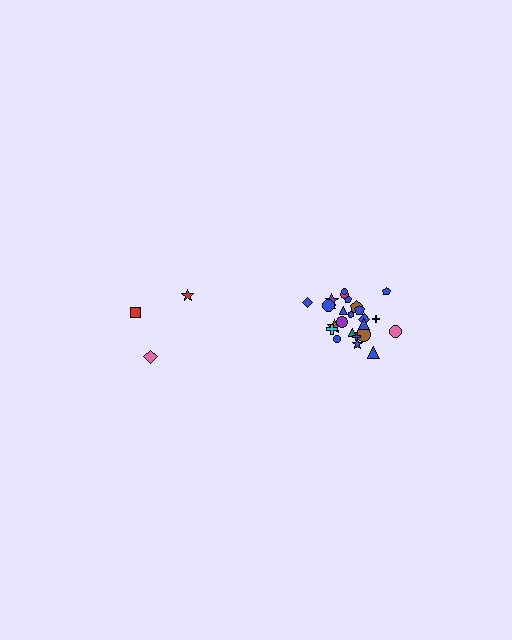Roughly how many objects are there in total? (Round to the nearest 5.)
Roughly 30 objects in total.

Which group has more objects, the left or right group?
The right group.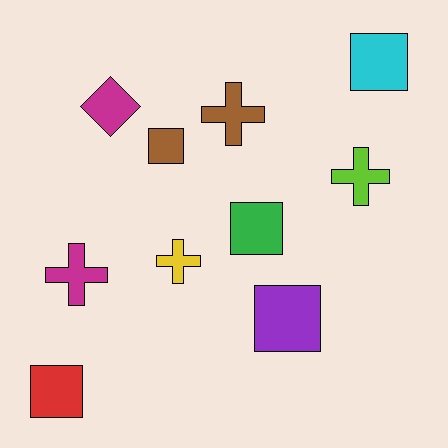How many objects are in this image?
There are 10 objects.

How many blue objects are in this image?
There are no blue objects.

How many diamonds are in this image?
There is 1 diamond.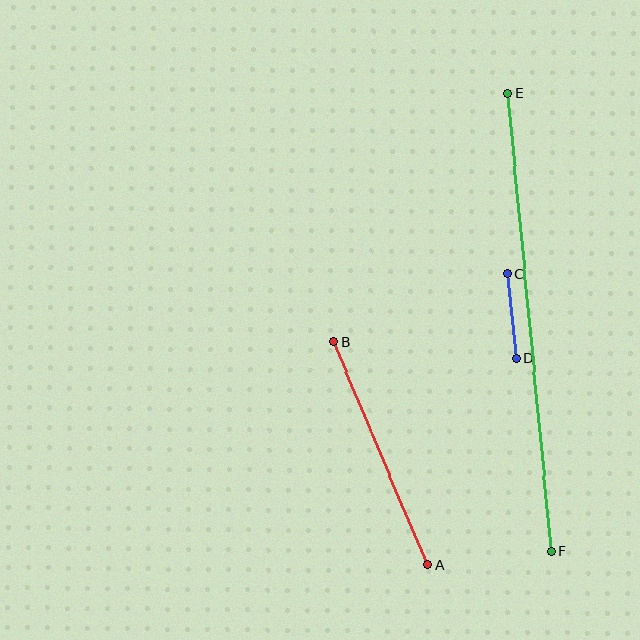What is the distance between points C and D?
The distance is approximately 85 pixels.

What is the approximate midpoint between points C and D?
The midpoint is at approximately (512, 316) pixels.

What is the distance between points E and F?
The distance is approximately 461 pixels.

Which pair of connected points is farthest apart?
Points E and F are farthest apart.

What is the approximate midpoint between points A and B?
The midpoint is at approximately (381, 453) pixels.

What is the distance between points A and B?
The distance is approximately 242 pixels.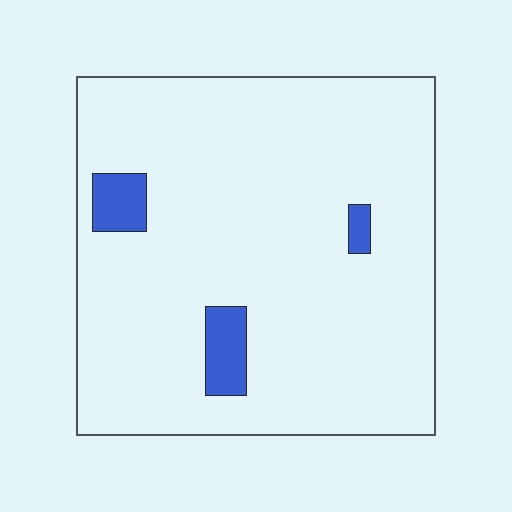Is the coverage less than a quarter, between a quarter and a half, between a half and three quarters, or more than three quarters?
Less than a quarter.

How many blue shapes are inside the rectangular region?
3.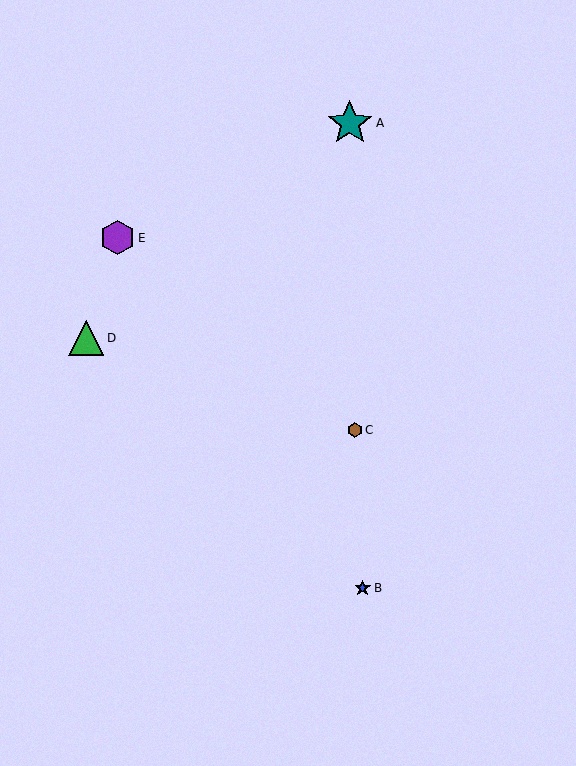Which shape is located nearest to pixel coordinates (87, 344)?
The green triangle (labeled D) at (86, 338) is nearest to that location.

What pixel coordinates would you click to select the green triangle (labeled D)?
Click at (86, 338) to select the green triangle D.